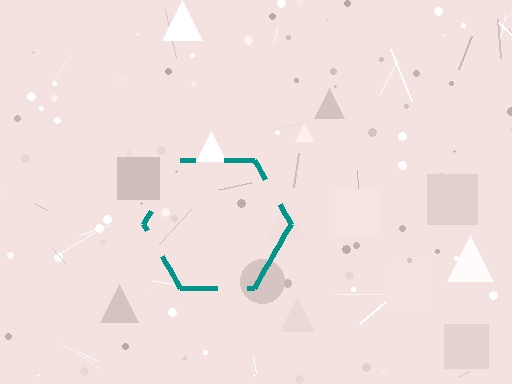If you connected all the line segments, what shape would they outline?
They would outline a hexagon.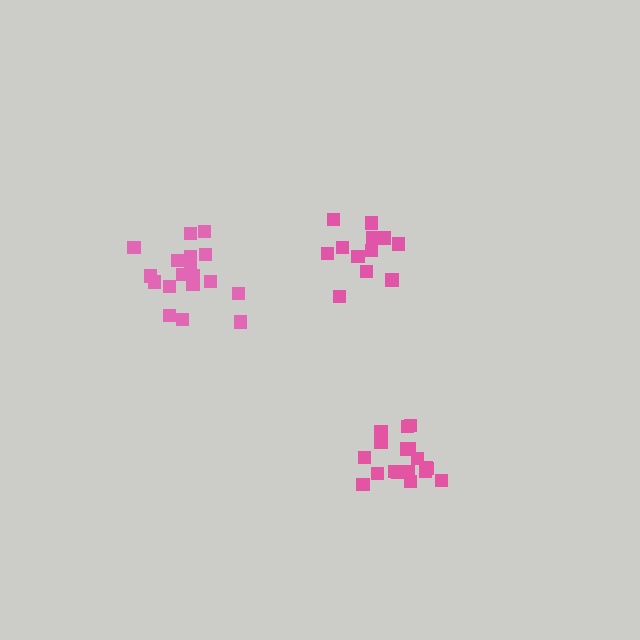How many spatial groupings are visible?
There are 3 spatial groupings.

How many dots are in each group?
Group 1: 12 dots, Group 2: 18 dots, Group 3: 18 dots (48 total).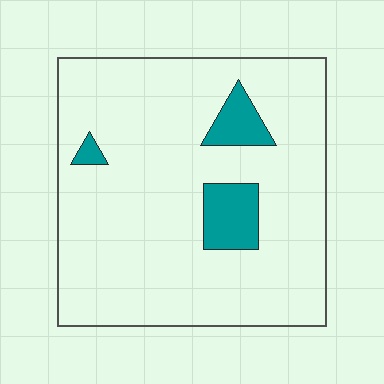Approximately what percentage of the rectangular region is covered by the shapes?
Approximately 10%.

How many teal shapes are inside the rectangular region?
3.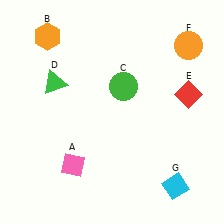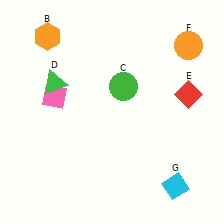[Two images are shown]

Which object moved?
The pink diamond (A) moved up.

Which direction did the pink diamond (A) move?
The pink diamond (A) moved up.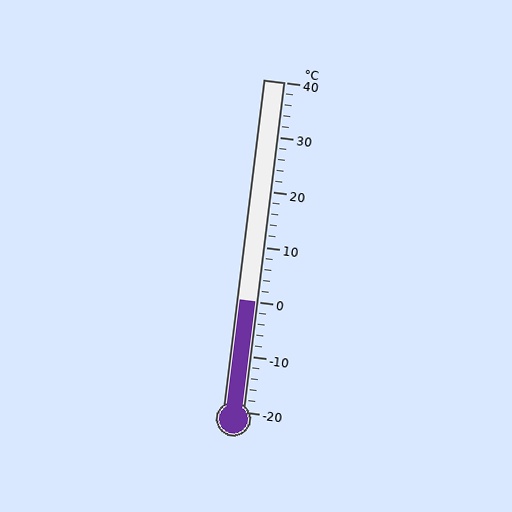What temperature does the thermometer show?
The thermometer shows approximately 0°C.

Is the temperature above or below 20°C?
The temperature is below 20°C.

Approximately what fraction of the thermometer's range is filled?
The thermometer is filled to approximately 35% of its range.